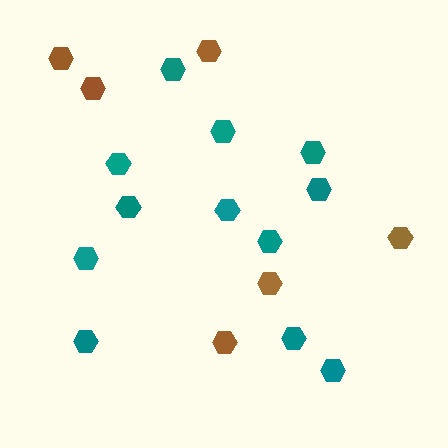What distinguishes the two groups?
There are 2 groups: one group of teal hexagons (12) and one group of brown hexagons (6).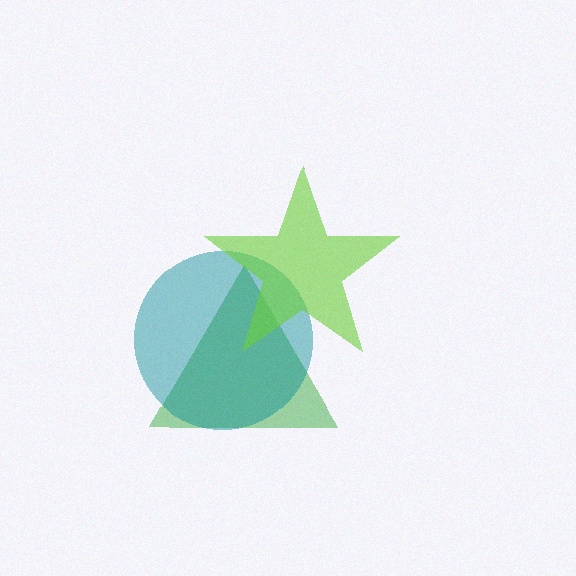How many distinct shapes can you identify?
There are 3 distinct shapes: a green triangle, a teal circle, a lime star.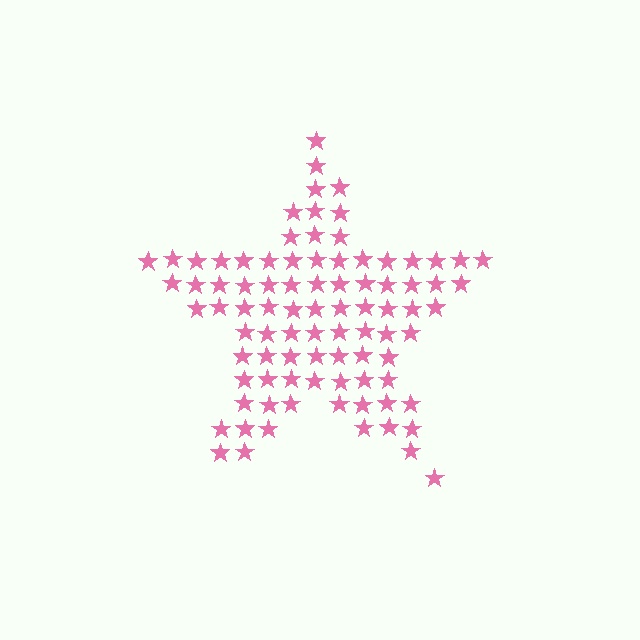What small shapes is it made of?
It is made of small stars.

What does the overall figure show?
The overall figure shows a star.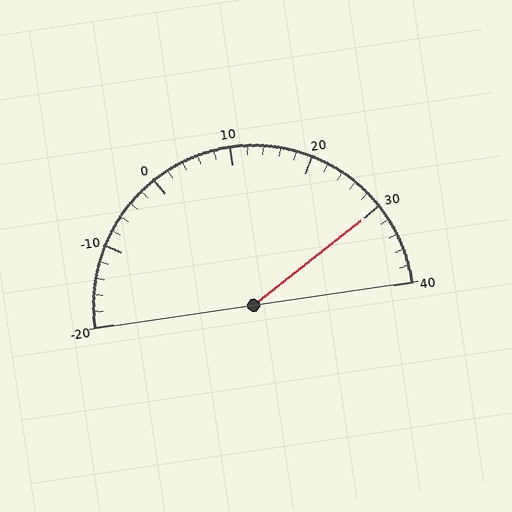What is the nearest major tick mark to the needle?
The nearest major tick mark is 30.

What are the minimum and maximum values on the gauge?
The gauge ranges from -20 to 40.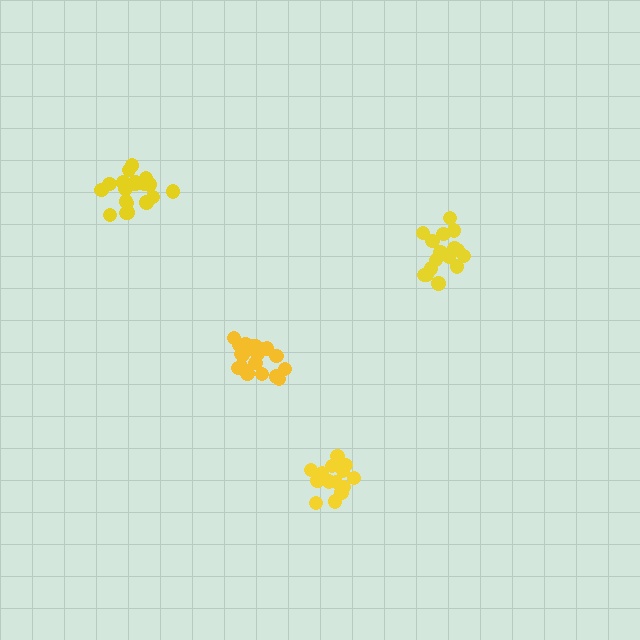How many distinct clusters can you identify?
There are 4 distinct clusters.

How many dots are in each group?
Group 1: 16 dots, Group 2: 16 dots, Group 3: 20 dots, Group 4: 19 dots (71 total).